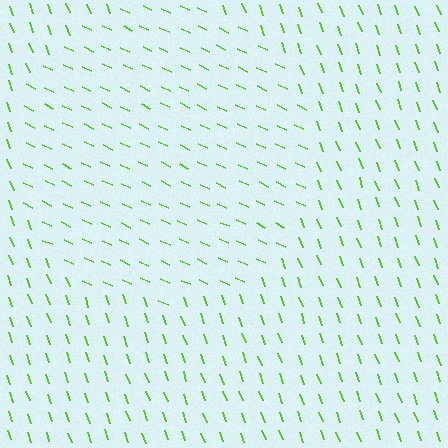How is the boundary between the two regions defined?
The boundary is defined purely by a change in line orientation (approximately 45 degrees difference). All lines are the same color and thickness.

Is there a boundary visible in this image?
Yes, there is a texture boundary formed by a change in line orientation.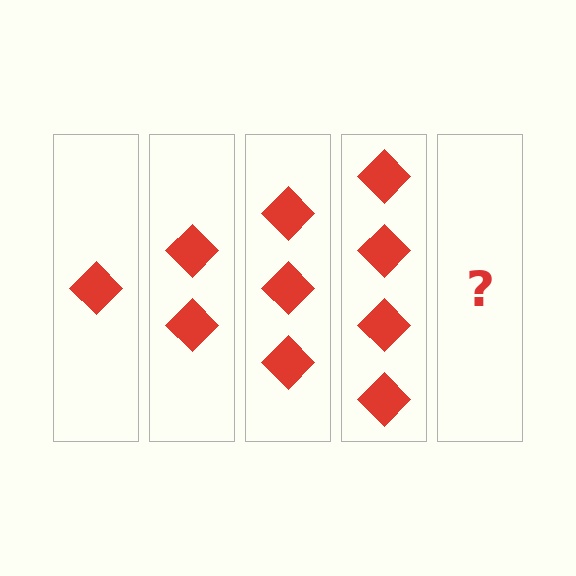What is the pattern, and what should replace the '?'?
The pattern is that each step adds one more diamond. The '?' should be 5 diamonds.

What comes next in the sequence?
The next element should be 5 diamonds.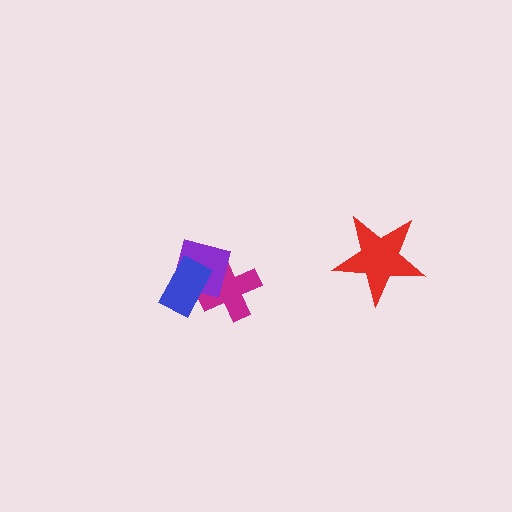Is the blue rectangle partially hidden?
No, no other shape covers it.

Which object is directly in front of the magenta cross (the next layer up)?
The purple square is directly in front of the magenta cross.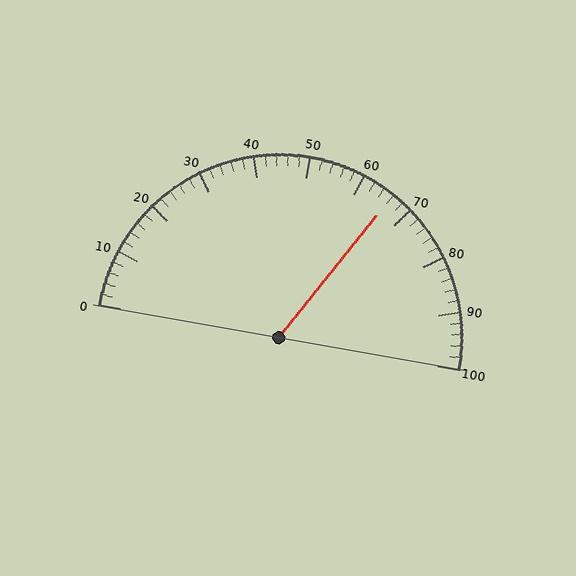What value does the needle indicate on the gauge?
The needle indicates approximately 66.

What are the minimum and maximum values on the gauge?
The gauge ranges from 0 to 100.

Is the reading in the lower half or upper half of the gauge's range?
The reading is in the upper half of the range (0 to 100).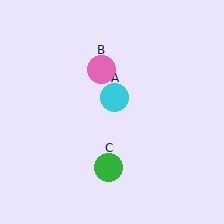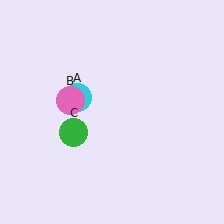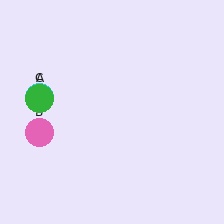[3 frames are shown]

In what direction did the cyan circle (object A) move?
The cyan circle (object A) moved left.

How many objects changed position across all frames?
3 objects changed position: cyan circle (object A), pink circle (object B), green circle (object C).